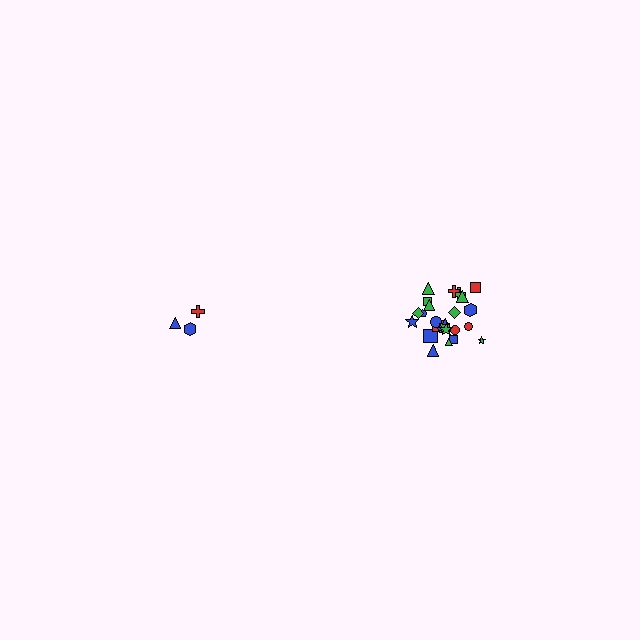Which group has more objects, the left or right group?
The right group.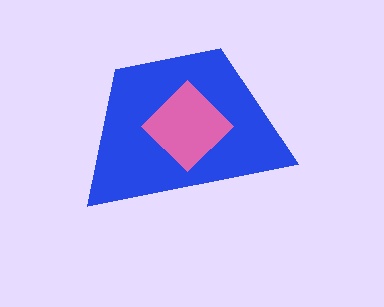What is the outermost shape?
The blue trapezoid.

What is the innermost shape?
The pink diamond.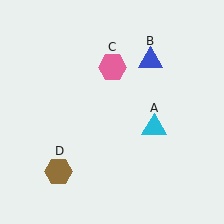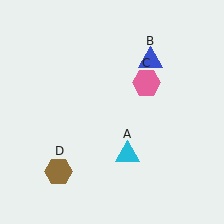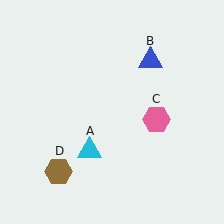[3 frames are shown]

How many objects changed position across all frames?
2 objects changed position: cyan triangle (object A), pink hexagon (object C).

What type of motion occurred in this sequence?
The cyan triangle (object A), pink hexagon (object C) rotated clockwise around the center of the scene.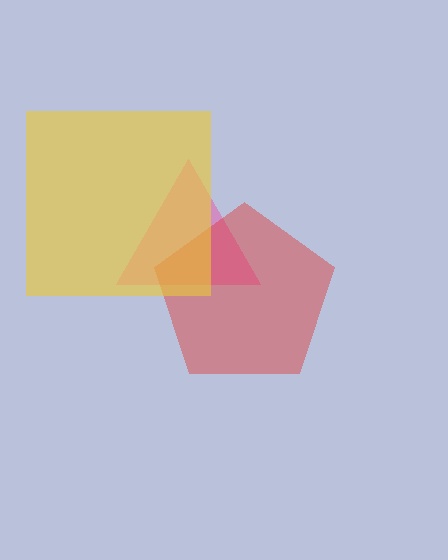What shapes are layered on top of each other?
The layered shapes are: a pink triangle, a red pentagon, a yellow square.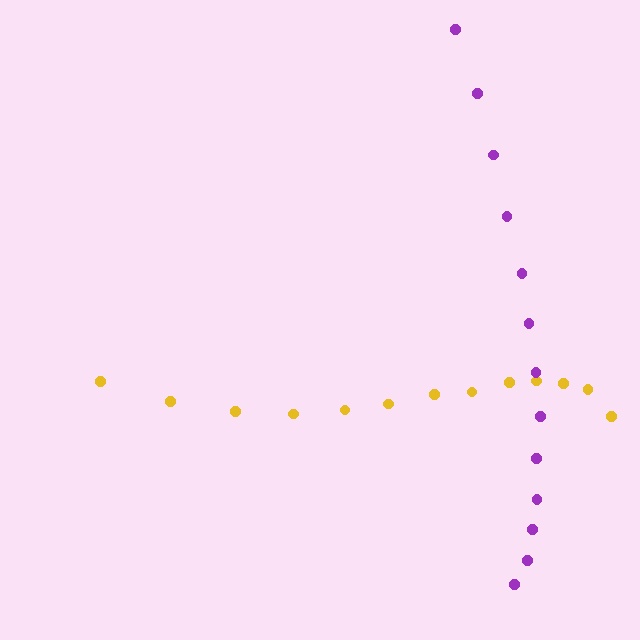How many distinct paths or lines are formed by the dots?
There are 2 distinct paths.